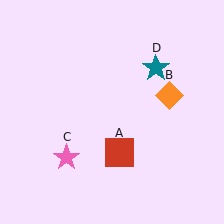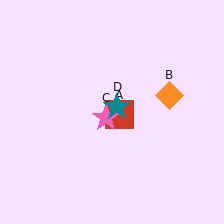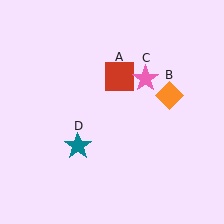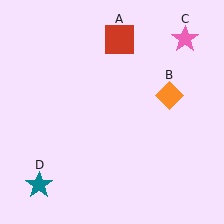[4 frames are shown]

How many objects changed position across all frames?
3 objects changed position: red square (object A), pink star (object C), teal star (object D).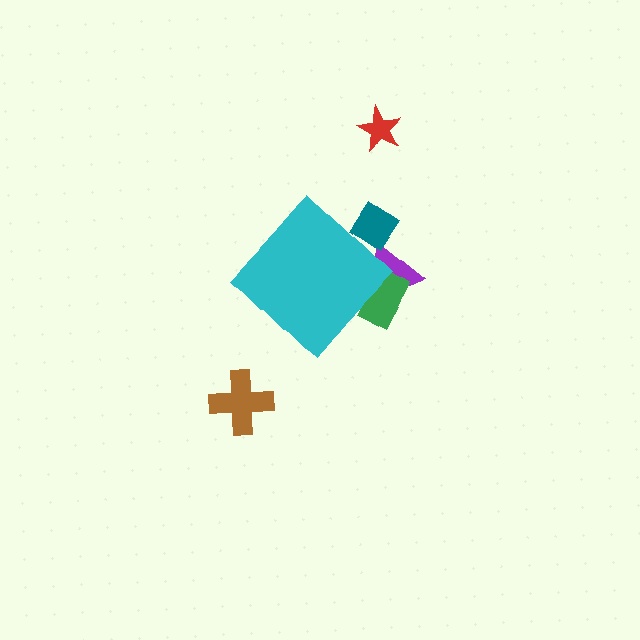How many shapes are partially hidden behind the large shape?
3 shapes are partially hidden.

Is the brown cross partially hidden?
No, the brown cross is fully visible.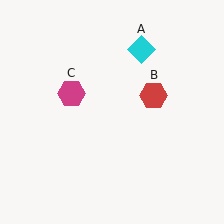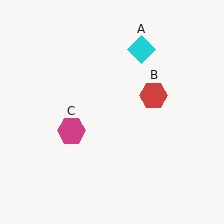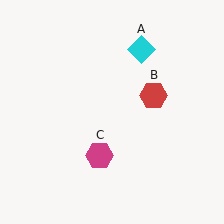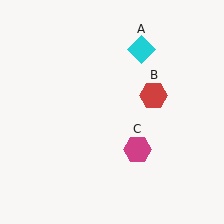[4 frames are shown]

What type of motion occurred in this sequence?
The magenta hexagon (object C) rotated counterclockwise around the center of the scene.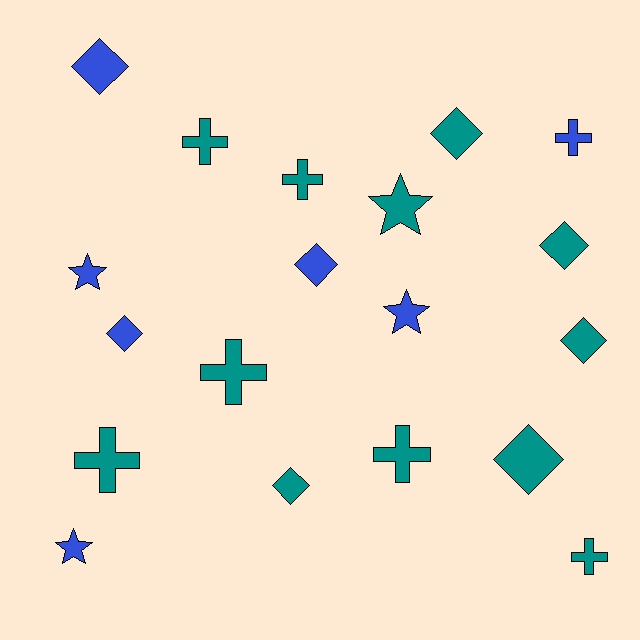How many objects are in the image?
There are 19 objects.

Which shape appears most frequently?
Diamond, with 8 objects.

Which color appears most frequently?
Teal, with 12 objects.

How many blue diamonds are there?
There are 3 blue diamonds.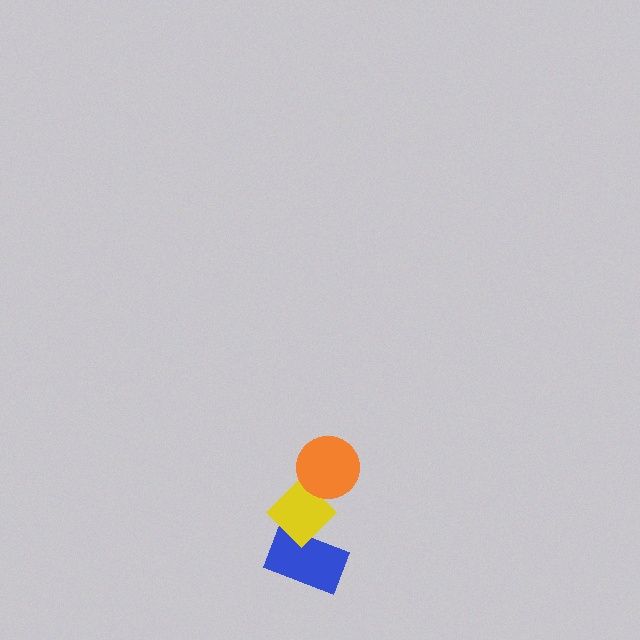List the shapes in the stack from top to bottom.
From top to bottom: the orange circle, the yellow diamond, the blue rectangle.